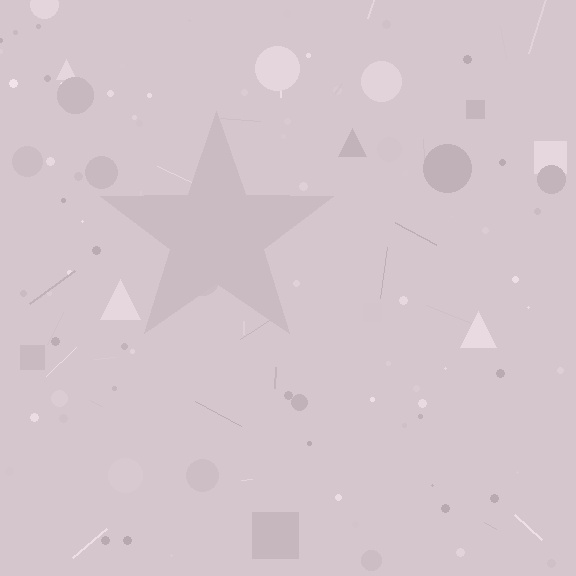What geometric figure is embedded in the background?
A star is embedded in the background.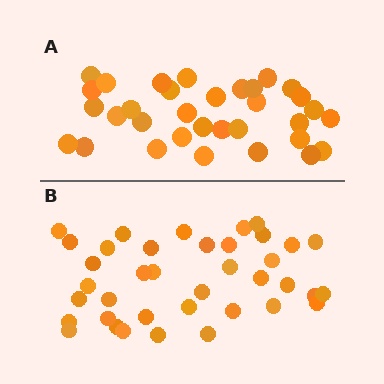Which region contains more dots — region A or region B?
Region B (the bottom region) has more dots.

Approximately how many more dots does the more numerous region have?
Region B has about 5 more dots than region A.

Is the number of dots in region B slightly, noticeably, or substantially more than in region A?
Region B has only slightly more — the two regions are fairly close. The ratio is roughly 1.2 to 1.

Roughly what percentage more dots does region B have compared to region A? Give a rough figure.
About 15% more.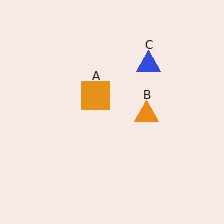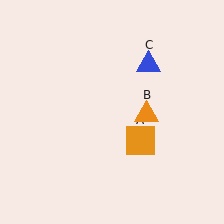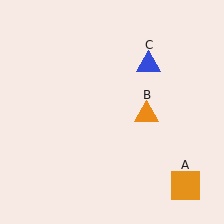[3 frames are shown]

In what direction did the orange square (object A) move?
The orange square (object A) moved down and to the right.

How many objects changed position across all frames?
1 object changed position: orange square (object A).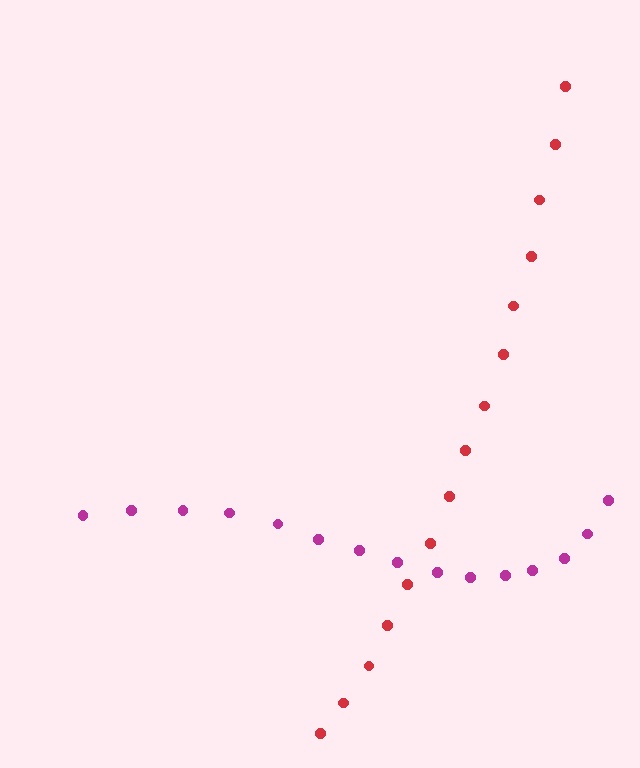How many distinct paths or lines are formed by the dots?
There are 2 distinct paths.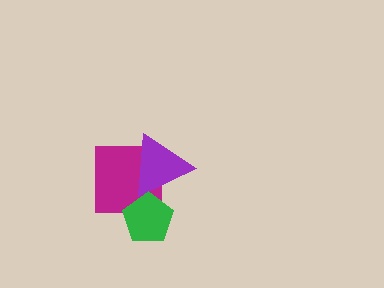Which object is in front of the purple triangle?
The green pentagon is in front of the purple triangle.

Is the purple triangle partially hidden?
Yes, it is partially covered by another shape.